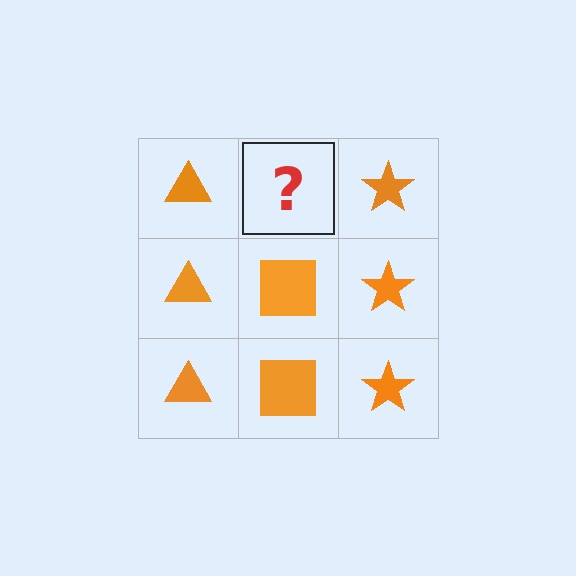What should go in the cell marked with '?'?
The missing cell should contain an orange square.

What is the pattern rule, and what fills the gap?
The rule is that each column has a consistent shape. The gap should be filled with an orange square.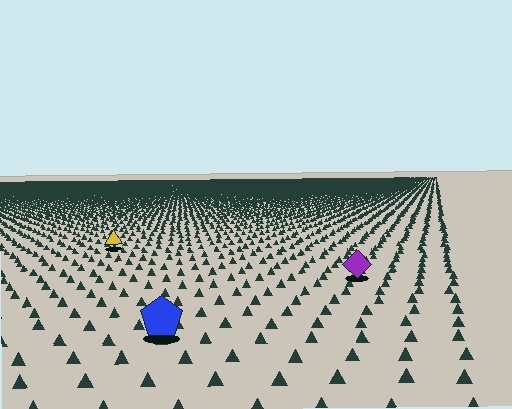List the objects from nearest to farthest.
From nearest to farthest: the blue pentagon, the purple diamond, the yellow triangle.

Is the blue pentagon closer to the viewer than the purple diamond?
Yes. The blue pentagon is closer — you can tell from the texture gradient: the ground texture is coarser near it.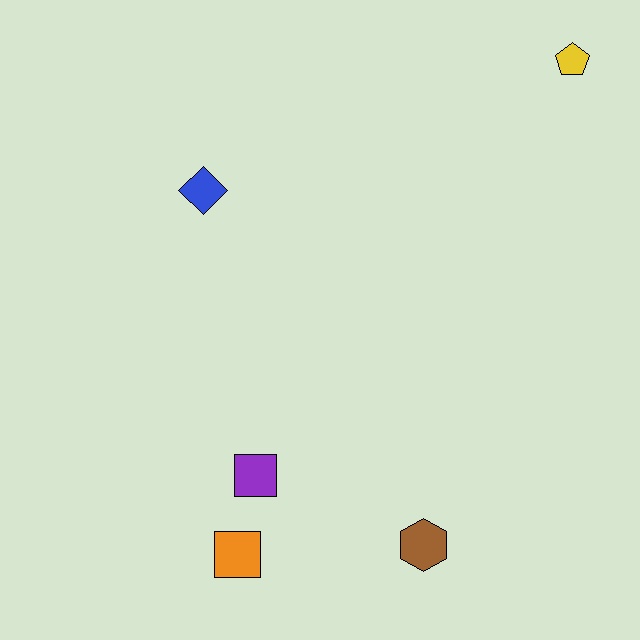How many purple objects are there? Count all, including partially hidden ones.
There is 1 purple object.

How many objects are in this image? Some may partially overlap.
There are 5 objects.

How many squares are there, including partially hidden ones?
There are 2 squares.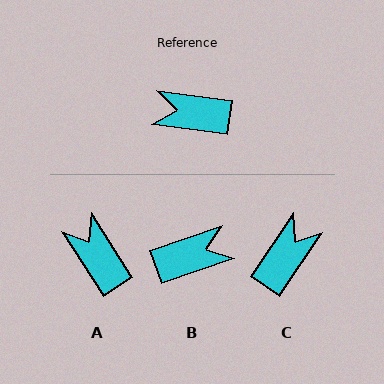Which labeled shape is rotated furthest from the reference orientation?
B, about 153 degrees away.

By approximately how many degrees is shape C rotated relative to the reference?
Approximately 116 degrees clockwise.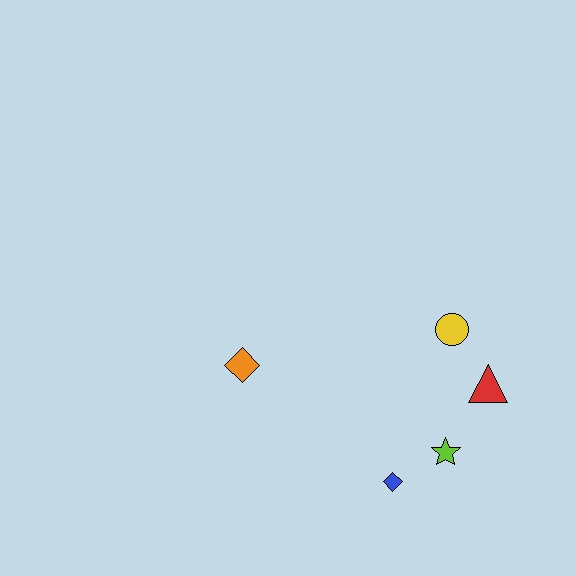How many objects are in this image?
There are 5 objects.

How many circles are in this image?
There is 1 circle.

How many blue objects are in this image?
There is 1 blue object.